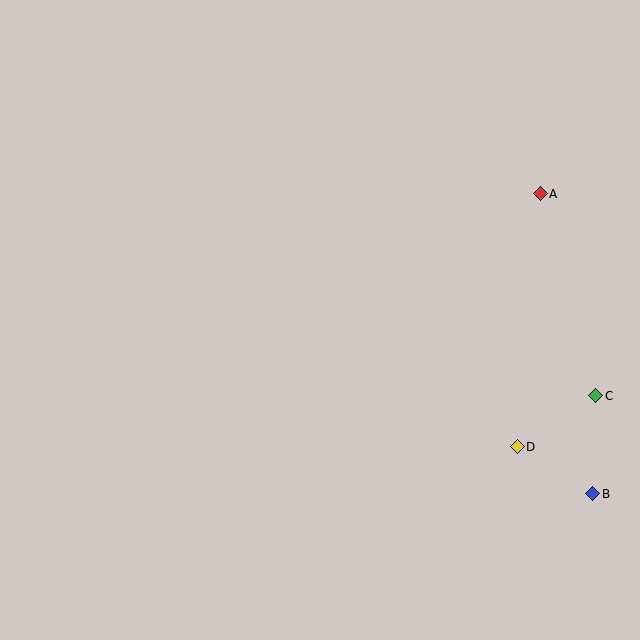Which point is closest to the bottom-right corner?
Point B is closest to the bottom-right corner.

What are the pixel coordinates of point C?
Point C is at (596, 396).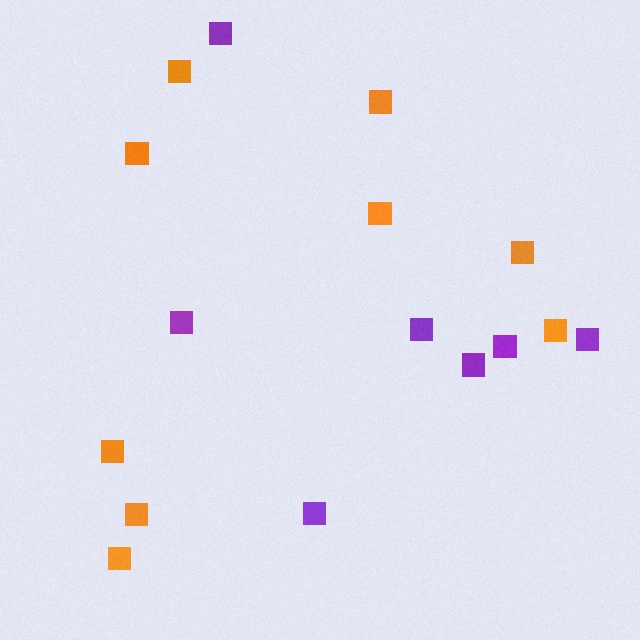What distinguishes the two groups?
There are 2 groups: one group of purple squares (7) and one group of orange squares (9).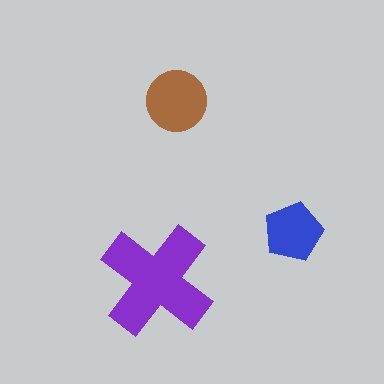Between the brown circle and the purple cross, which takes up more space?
The purple cross.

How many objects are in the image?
There are 3 objects in the image.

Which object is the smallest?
The blue pentagon.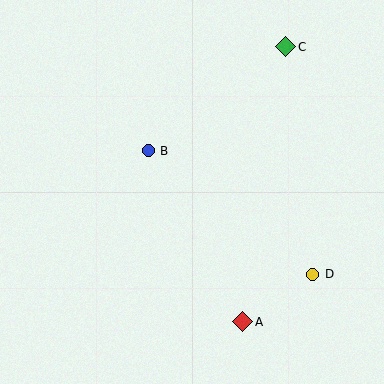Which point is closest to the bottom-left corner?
Point A is closest to the bottom-left corner.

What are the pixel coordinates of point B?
Point B is at (148, 151).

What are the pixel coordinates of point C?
Point C is at (286, 47).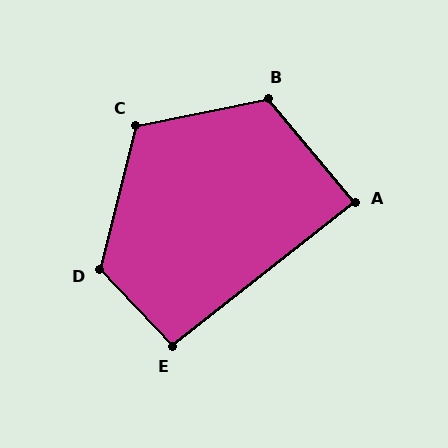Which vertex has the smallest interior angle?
A, at approximately 88 degrees.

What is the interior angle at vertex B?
Approximately 119 degrees (obtuse).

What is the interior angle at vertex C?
Approximately 115 degrees (obtuse).